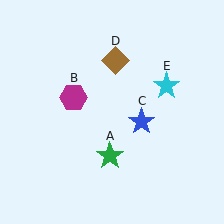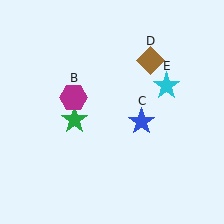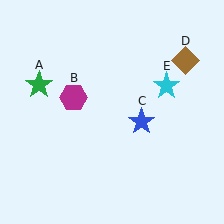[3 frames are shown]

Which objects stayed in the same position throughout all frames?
Magenta hexagon (object B) and blue star (object C) and cyan star (object E) remained stationary.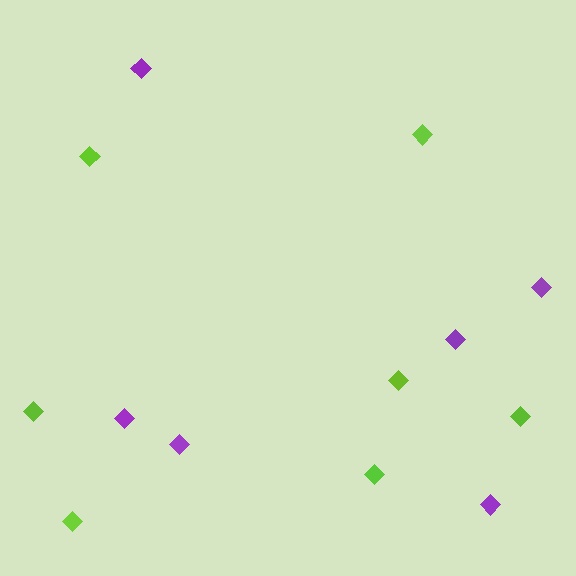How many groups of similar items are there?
There are 2 groups: one group of lime diamonds (7) and one group of purple diamonds (6).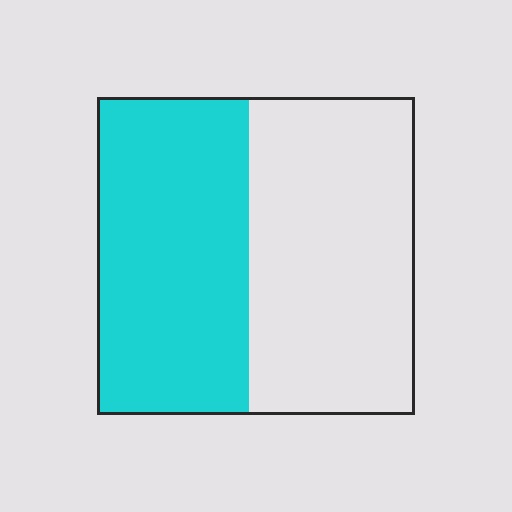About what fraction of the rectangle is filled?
About one half (1/2).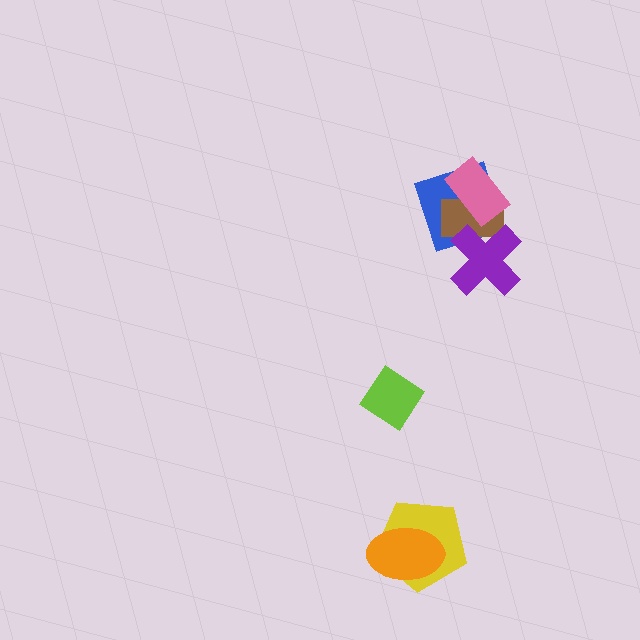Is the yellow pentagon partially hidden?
Yes, it is partially covered by another shape.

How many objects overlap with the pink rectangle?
2 objects overlap with the pink rectangle.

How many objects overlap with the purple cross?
2 objects overlap with the purple cross.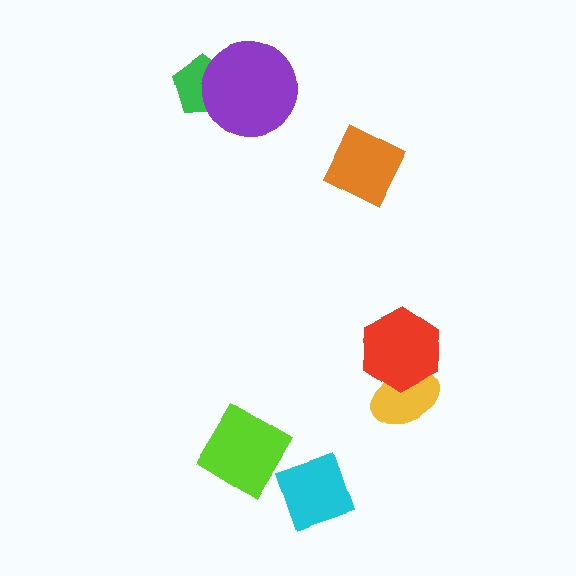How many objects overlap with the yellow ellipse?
1 object overlaps with the yellow ellipse.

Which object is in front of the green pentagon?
The purple circle is in front of the green pentagon.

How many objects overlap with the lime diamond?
0 objects overlap with the lime diamond.